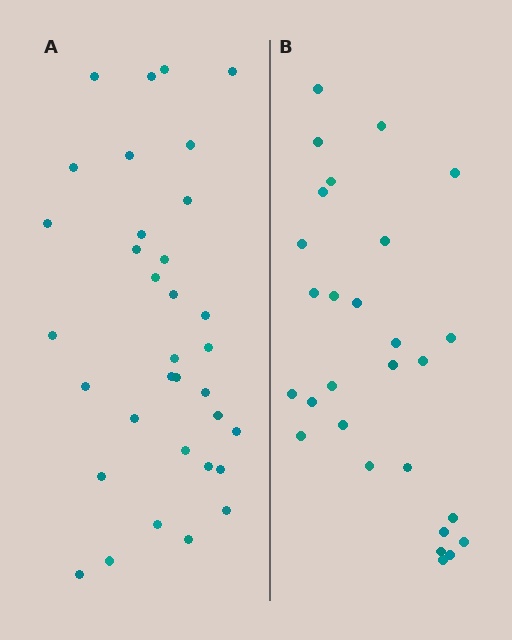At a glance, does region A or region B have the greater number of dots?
Region A (the left region) has more dots.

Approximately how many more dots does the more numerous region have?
Region A has about 6 more dots than region B.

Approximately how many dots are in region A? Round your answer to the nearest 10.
About 30 dots. (The exact count is 34, which rounds to 30.)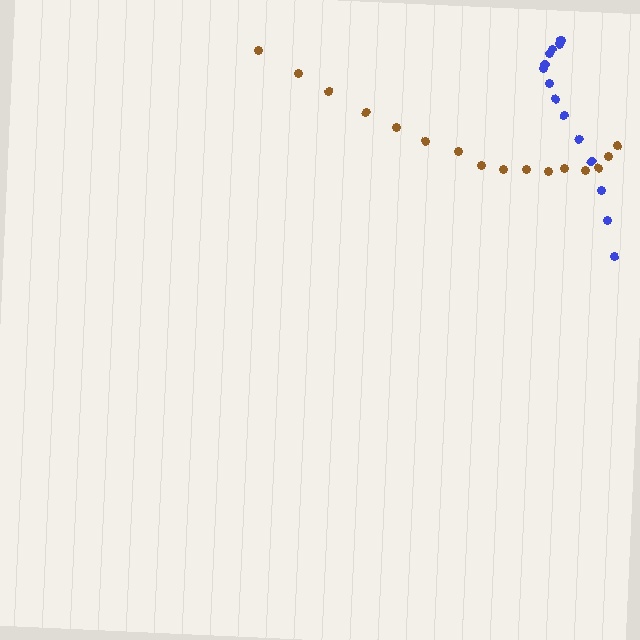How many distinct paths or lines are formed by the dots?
There are 2 distinct paths.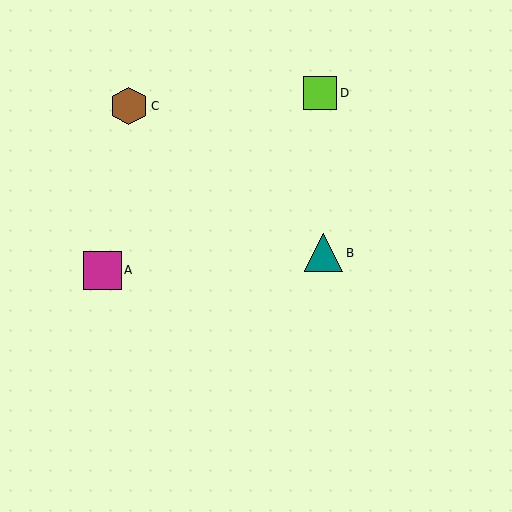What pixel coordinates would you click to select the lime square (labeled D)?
Click at (320, 93) to select the lime square D.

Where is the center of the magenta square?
The center of the magenta square is at (102, 270).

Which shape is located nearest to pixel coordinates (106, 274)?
The magenta square (labeled A) at (102, 270) is nearest to that location.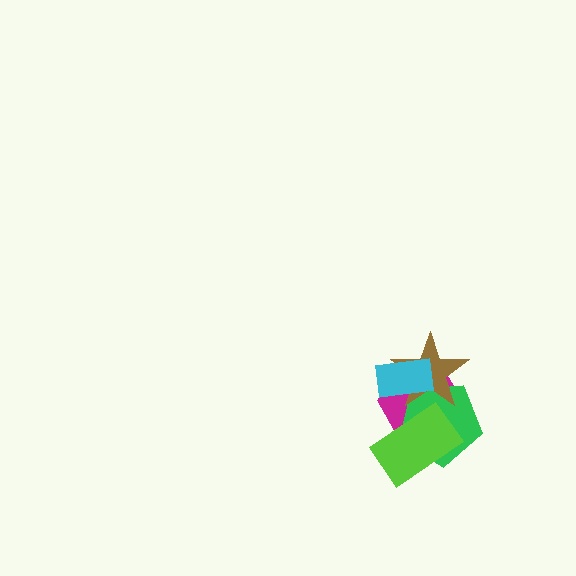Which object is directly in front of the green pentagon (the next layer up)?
The brown star is directly in front of the green pentagon.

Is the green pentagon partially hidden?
Yes, it is partially covered by another shape.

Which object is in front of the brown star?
The cyan rectangle is in front of the brown star.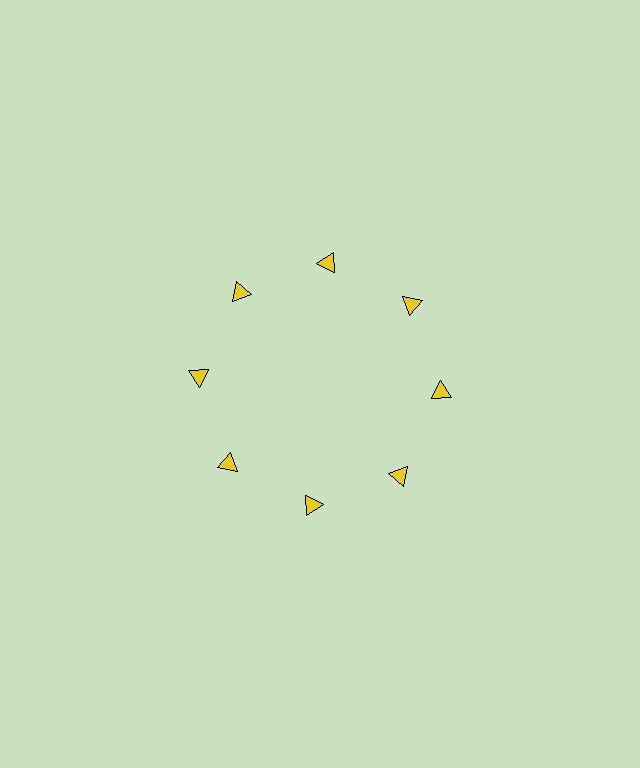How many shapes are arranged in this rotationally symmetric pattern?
There are 8 shapes, arranged in 8 groups of 1.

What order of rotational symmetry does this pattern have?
This pattern has 8-fold rotational symmetry.